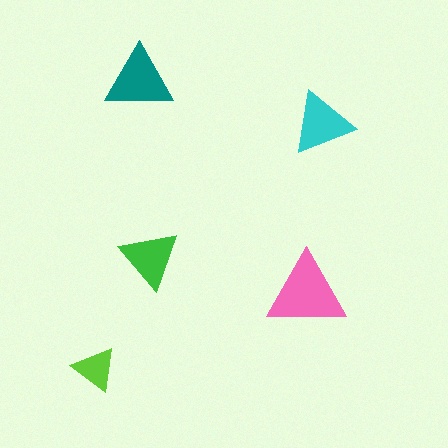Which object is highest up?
The teal triangle is topmost.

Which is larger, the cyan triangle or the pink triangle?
The pink one.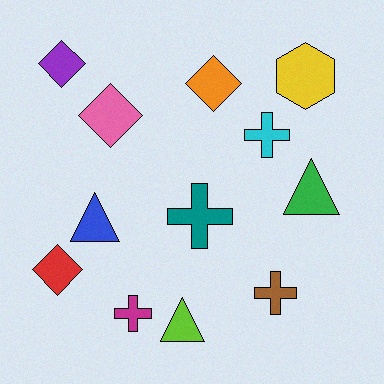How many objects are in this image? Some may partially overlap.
There are 12 objects.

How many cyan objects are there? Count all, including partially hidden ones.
There is 1 cyan object.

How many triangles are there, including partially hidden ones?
There are 3 triangles.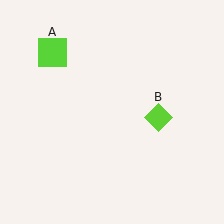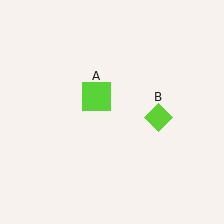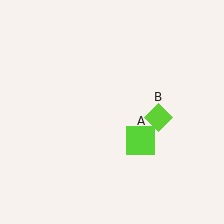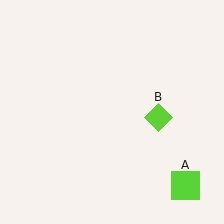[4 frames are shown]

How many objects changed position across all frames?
1 object changed position: lime square (object A).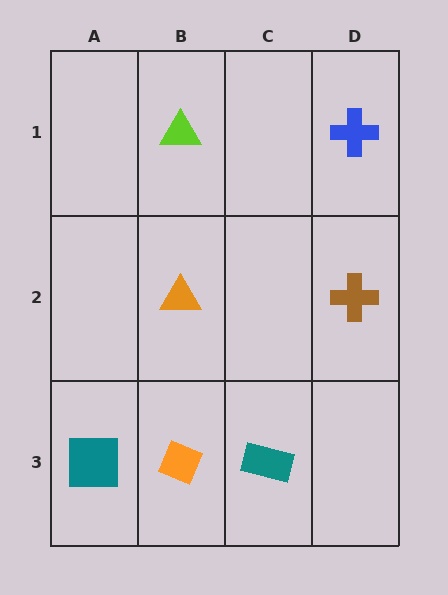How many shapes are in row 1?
2 shapes.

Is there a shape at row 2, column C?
No, that cell is empty.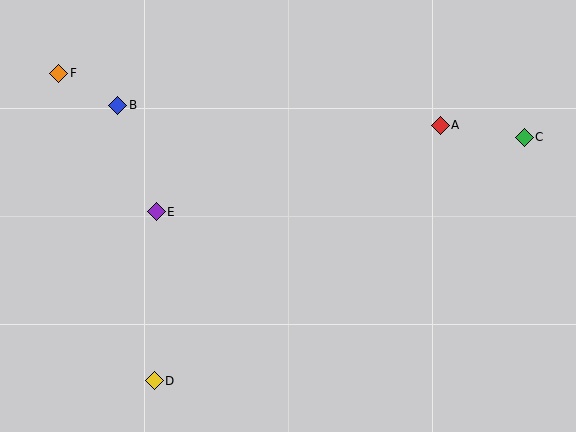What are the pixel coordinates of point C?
Point C is at (524, 137).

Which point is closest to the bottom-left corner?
Point D is closest to the bottom-left corner.